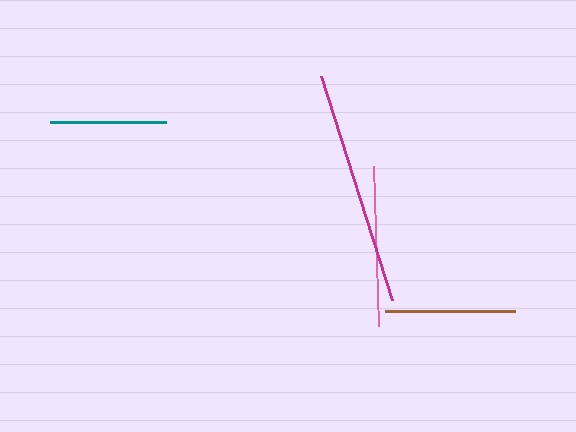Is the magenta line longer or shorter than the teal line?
The magenta line is longer than the teal line.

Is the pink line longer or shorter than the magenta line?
The magenta line is longer than the pink line.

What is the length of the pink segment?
The pink segment is approximately 160 pixels long.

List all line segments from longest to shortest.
From longest to shortest: magenta, pink, brown, teal.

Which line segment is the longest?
The magenta line is the longest at approximately 235 pixels.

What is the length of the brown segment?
The brown segment is approximately 129 pixels long.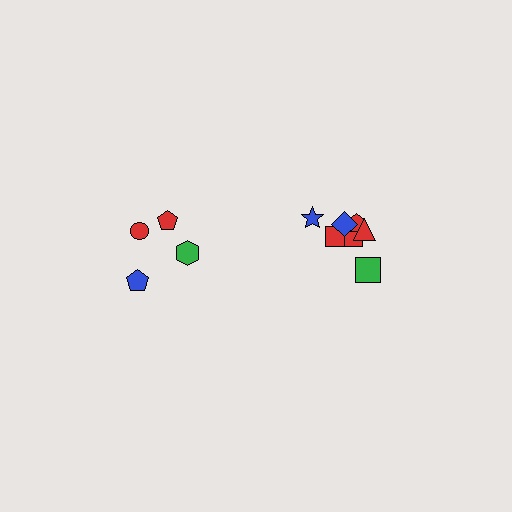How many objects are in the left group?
There are 4 objects.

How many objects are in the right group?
There are 7 objects.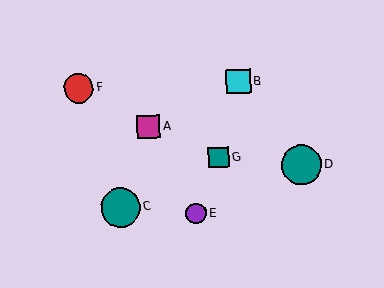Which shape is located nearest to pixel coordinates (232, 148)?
The teal square (labeled G) at (219, 158) is nearest to that location.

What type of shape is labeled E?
Shape E is a purple circle.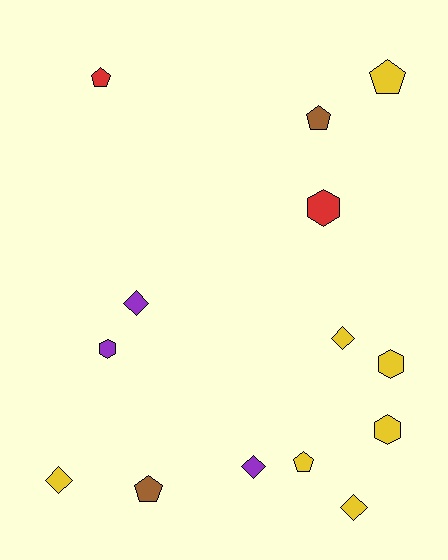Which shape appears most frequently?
Diamond, with 5 objects.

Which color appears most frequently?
Yellow, with 7 objects.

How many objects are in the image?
There are 14 objects.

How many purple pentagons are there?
There are no purple pentagons.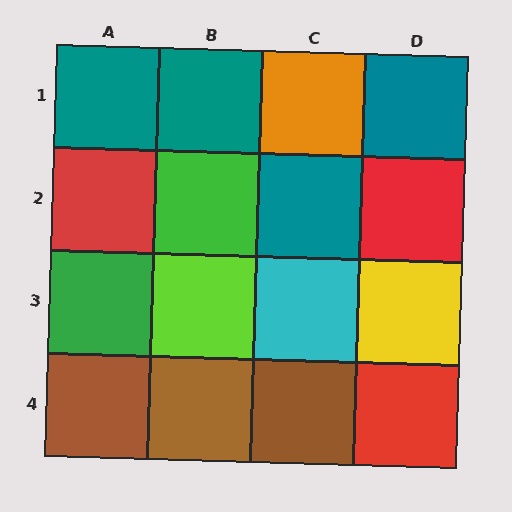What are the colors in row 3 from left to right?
Green, lime, cyan, yellow.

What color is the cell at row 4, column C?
Brown.